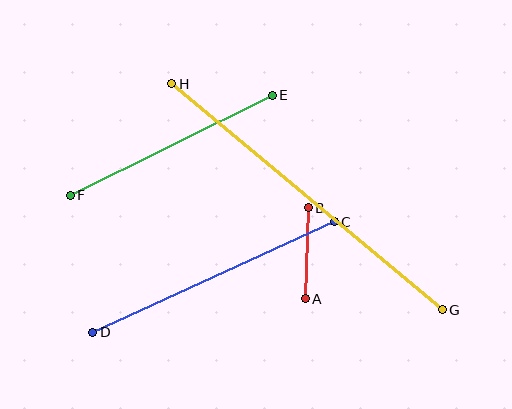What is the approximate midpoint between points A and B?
The midpoint is at approximately (307, 253) pixels.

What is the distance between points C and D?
The distance is approximately 266 pixels.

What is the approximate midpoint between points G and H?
The midpoint is at approximately (307, 197) pixels.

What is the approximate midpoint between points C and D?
The midpoint is at approximately (214, 277) pixels.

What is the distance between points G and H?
The distance is approximately 352 pixels.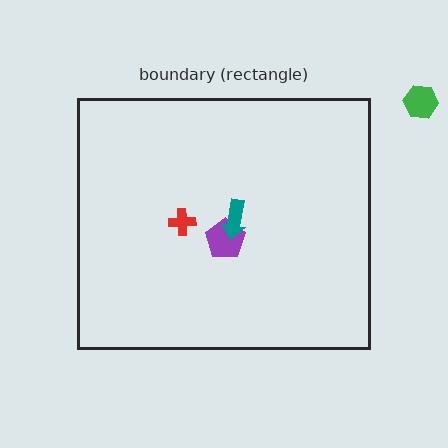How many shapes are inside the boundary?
4 inside, 1 outside.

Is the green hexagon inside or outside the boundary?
Outside.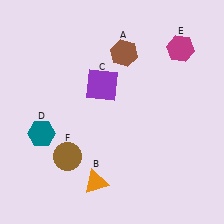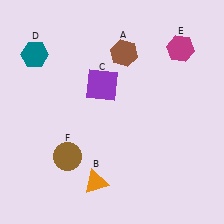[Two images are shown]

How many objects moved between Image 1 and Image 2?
1 object moved between the two images.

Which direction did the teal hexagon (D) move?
The teal hexagon (D) moved up.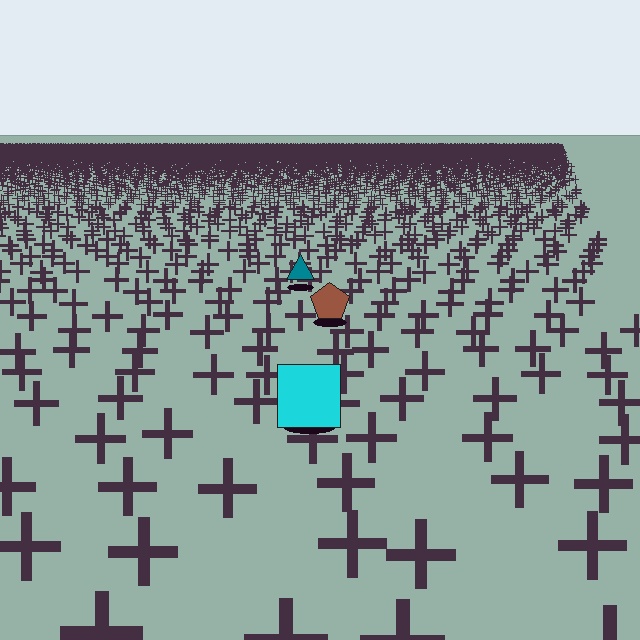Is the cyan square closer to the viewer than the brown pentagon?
Yes. The cyan square is closer — you can tell from the texture gradient: the ground texture is coarser near it.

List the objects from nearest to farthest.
From nearest to farthest: the cyan square, the brown pentagon, the teal triangle.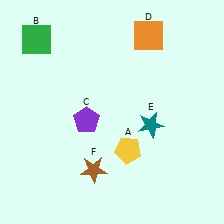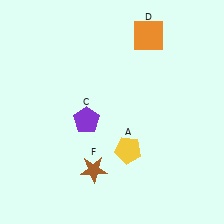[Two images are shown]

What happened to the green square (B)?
The green square (B) was removed in Image 2. It was in the top-left area of Image 1.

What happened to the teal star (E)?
The teal star (E) was removed in Image 2. It was in the bottom-right area of Image 1.